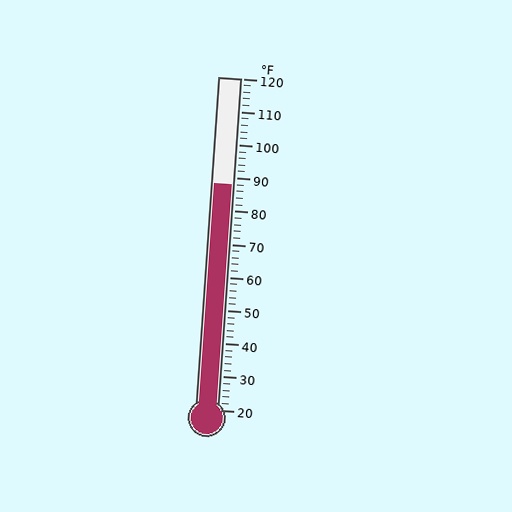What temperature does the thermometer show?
The thermometer shows approximately 88°F.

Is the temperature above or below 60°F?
The temperature is above 60°F.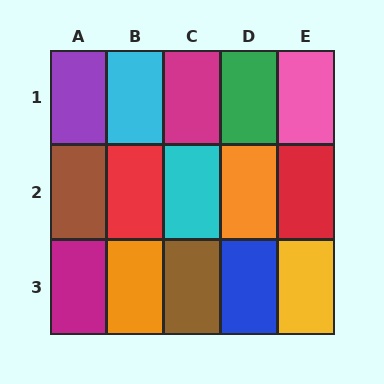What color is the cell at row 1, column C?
Magenta.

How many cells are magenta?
2 cells are magenta.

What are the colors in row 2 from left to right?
Brown, red, cyan, orange, red.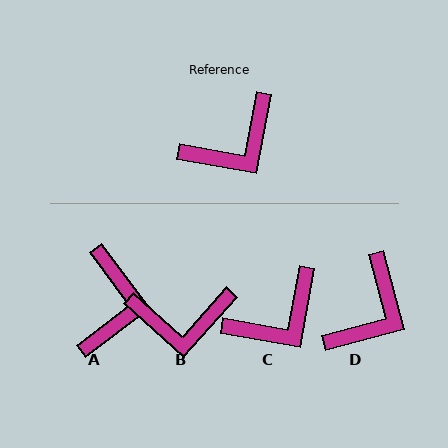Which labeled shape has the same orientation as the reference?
C.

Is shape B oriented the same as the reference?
No, it is off by about 31 degrees.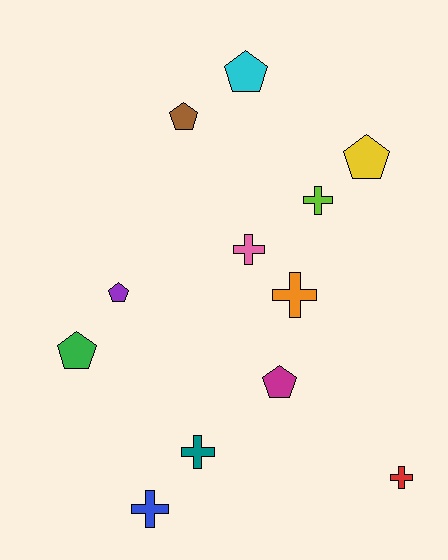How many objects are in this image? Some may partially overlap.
There are 12 objects.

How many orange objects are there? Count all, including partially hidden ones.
There is 1 orange object.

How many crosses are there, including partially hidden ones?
There are 6 crosses.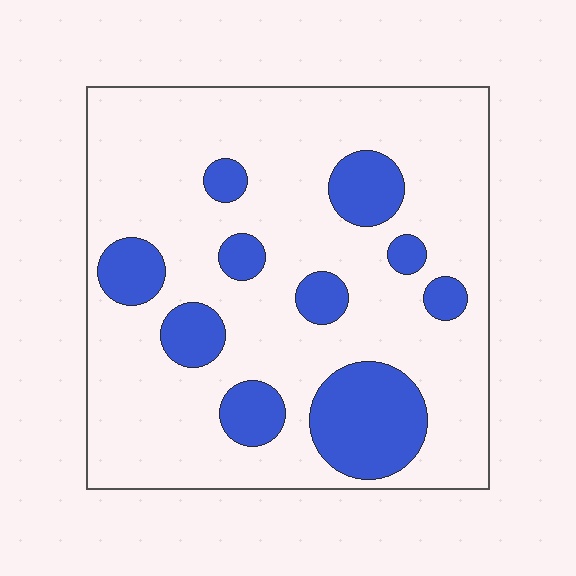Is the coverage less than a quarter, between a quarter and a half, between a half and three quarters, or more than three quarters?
Less than a quarter.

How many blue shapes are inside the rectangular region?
10.